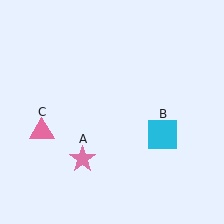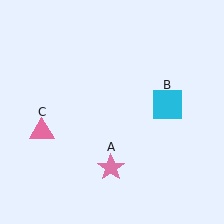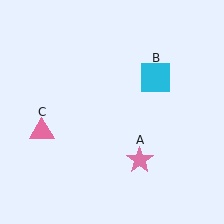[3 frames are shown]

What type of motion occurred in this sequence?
The pink star (object A), cyan square (object B) rotated counterclockwise around the center of the scene.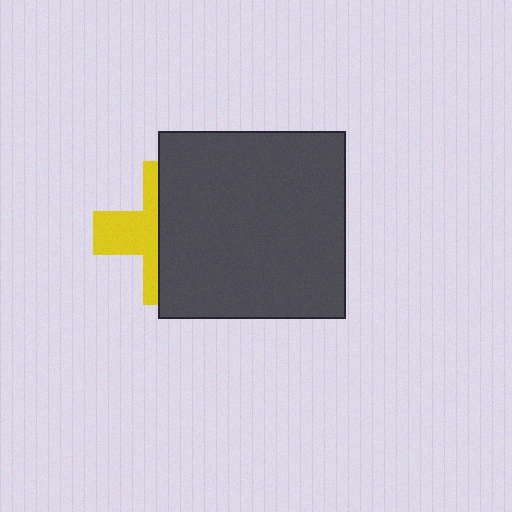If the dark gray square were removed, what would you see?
You would see the complete yellow cross.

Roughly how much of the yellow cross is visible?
A small part of it is visible (roughly 40%).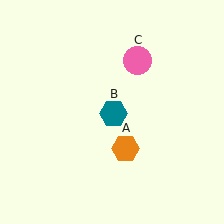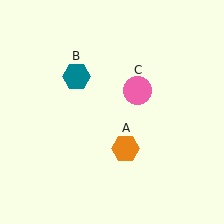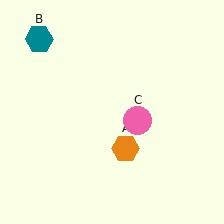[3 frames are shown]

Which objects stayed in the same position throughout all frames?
Orange hexagon (object A) remained stationary.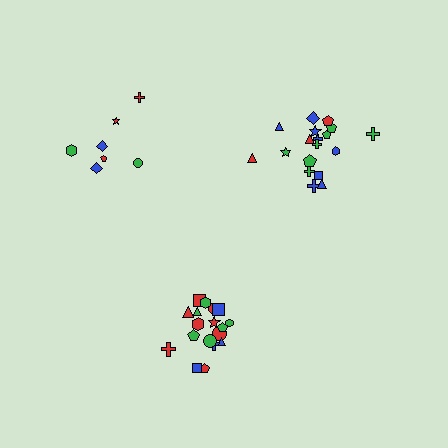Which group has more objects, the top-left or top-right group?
The top-right group.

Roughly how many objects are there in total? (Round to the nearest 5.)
Roughly 45 objects in total.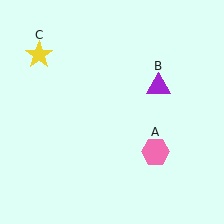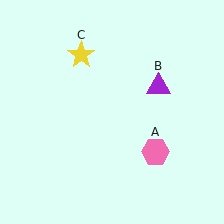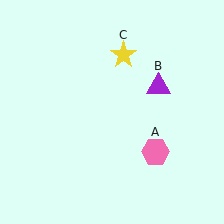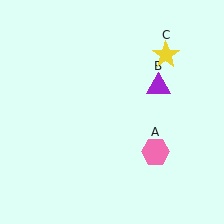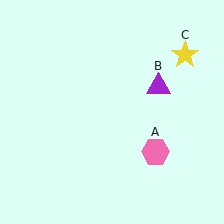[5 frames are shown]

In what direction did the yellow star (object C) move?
The yellow star (object C) moved right.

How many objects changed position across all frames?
1 object changed position: yellow star (object C).